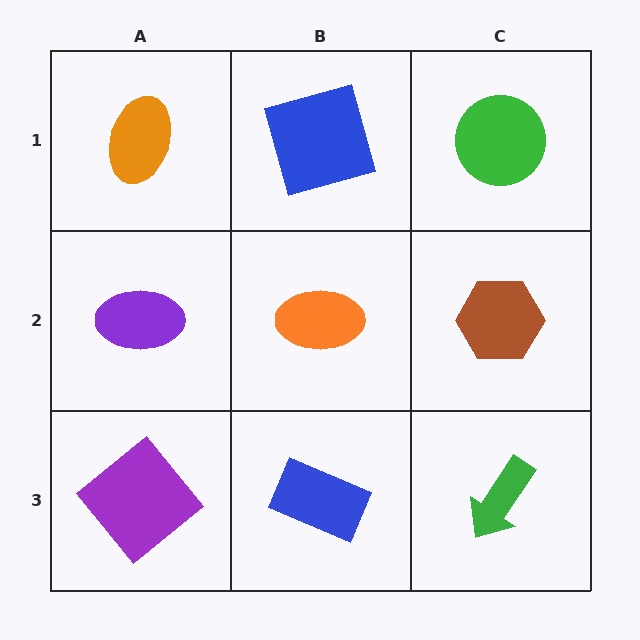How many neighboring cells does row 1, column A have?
2.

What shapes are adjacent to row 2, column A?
An orange ellipse (row 1, column A), a purple diamond (row 3, column A), an orange ellipse (row 2, column B).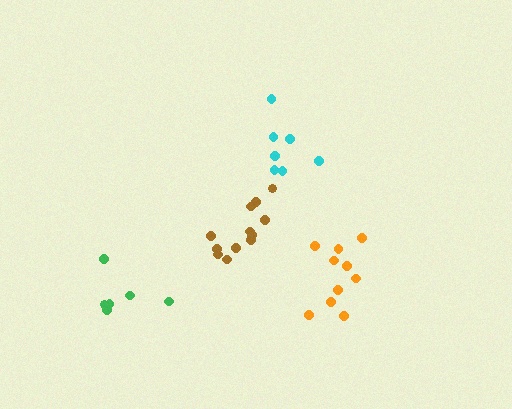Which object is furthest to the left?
The green cluster is leftmost.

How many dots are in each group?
Group 1: 6 dots, Group 2: 10 dots, Group 3: 12 dots, Group 4: 7 dots (35 total).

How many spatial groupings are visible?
There are 4 spatial groupings.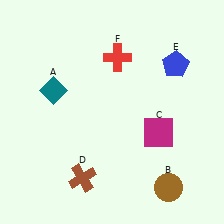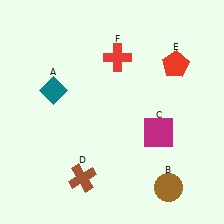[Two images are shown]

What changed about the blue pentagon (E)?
In Image 1, E is blue. In Image 2, it changed to red.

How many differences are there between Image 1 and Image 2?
There is 1 difference between the two images.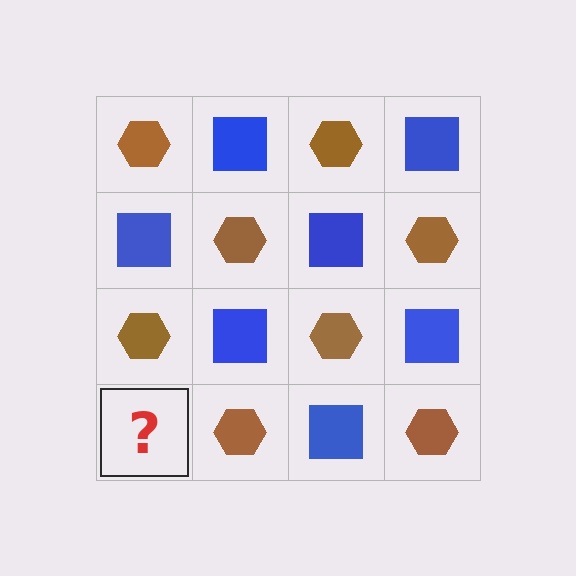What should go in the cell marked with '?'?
The missing cell should contain a blue square.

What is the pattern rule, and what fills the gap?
The rule is that it alternates brown hexagon and blue square in a checkerboard pattern. The gap should be filled with a blue square.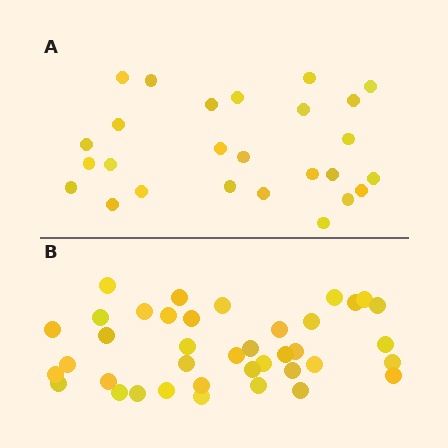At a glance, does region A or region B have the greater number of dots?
Region B (the bottom region) has more dots.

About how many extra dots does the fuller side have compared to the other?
Region B has approximately 15 more dots than region A.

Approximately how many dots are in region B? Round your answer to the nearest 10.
About 40 dots. (The exact count is 39, which rounds to 40.)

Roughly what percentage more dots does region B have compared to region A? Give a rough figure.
About 50% more.